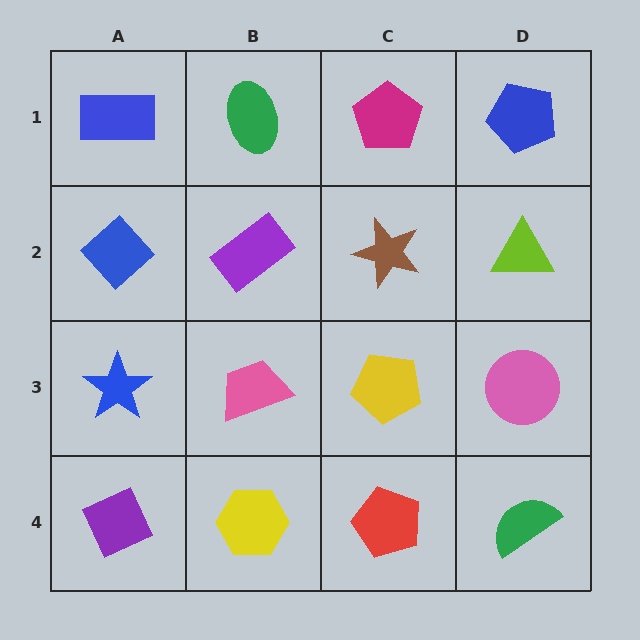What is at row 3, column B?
A pink trapezoid.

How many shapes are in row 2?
4 shapes.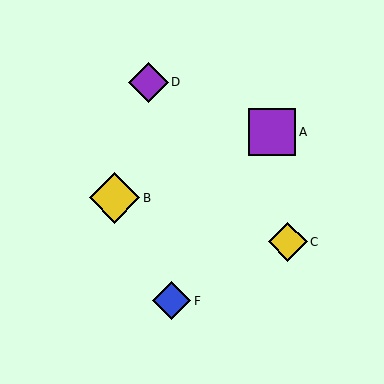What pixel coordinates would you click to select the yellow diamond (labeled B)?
Click at (115, 198) to select the yellow diamond B.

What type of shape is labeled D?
Shape D is a purple diamond.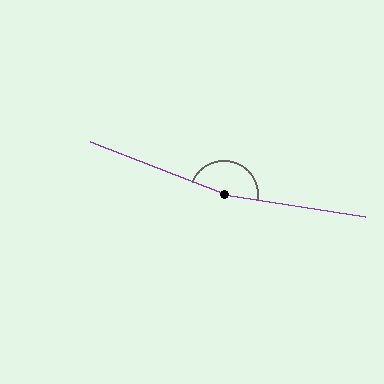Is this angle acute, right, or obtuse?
It is obtuse.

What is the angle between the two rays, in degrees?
Approximately 168 degrees.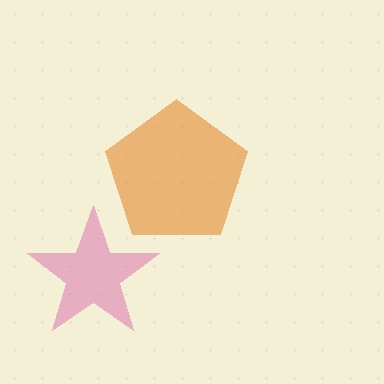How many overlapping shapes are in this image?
There are 2 overlapping shapes in the image.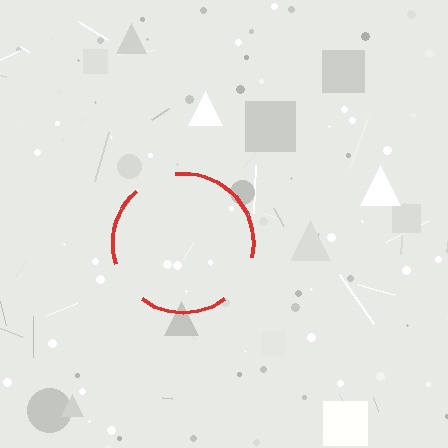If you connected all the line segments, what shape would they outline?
They would outline a circle.